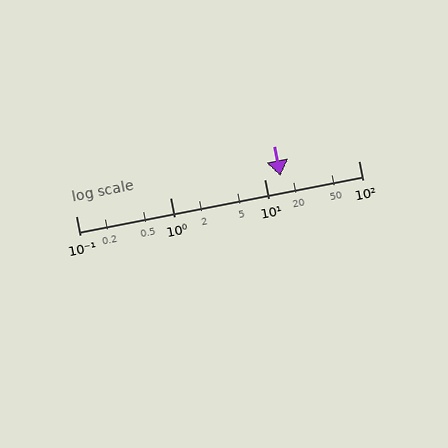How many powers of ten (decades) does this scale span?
The scale spans 3 decades, from 0.1 to 100.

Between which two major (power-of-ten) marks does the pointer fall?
The pointer is between 10 and 100.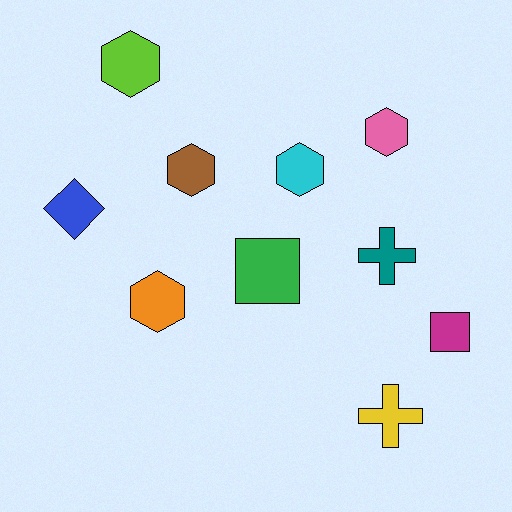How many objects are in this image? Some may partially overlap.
There are 10 objects.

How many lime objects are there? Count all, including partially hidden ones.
There is 1 lime object.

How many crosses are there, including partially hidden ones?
There are 2 crosses.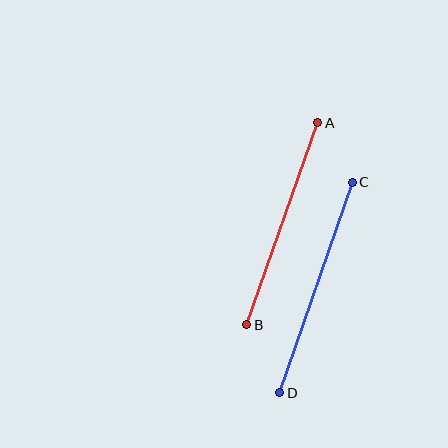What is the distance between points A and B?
The distance is approximately 214 pixels.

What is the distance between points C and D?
The distance is approximately 223 pixels.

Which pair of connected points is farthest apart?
Points C and D are farthest apart.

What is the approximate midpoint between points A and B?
The midpoint is at approximately (282, 224) pixels.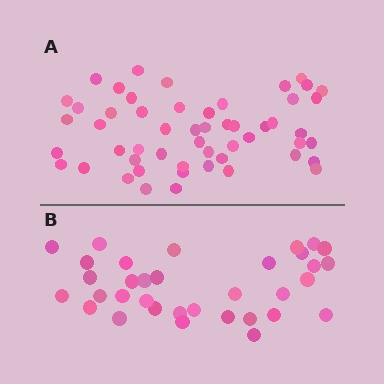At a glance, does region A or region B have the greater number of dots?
Region A (the top region) has more dots.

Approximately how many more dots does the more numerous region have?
Region A has approximately 20 more dots than region B.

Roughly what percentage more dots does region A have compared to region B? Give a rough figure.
About 55% more.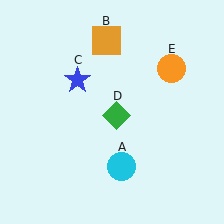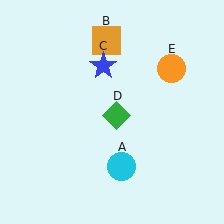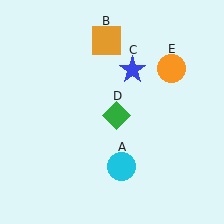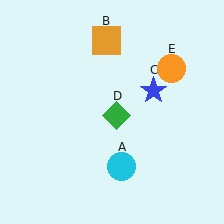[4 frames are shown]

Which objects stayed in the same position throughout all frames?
Cyan circle (object A) and orange square (object B) and green diamond (object D) and orange circle (object E) remained stationary.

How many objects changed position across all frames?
1 object changed position: blue star (object C).